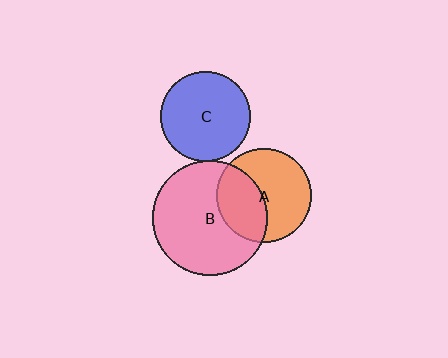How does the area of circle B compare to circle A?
Approximately 1.5 times.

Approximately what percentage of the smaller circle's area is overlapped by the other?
Approximately 40%.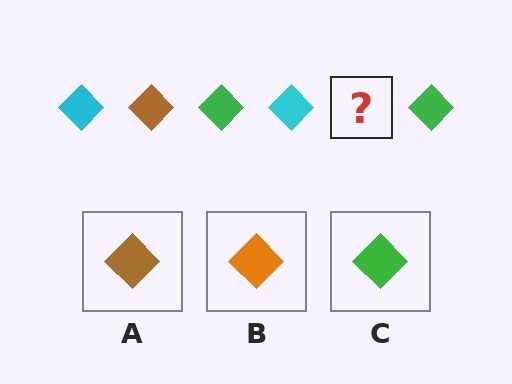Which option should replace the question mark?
Option A.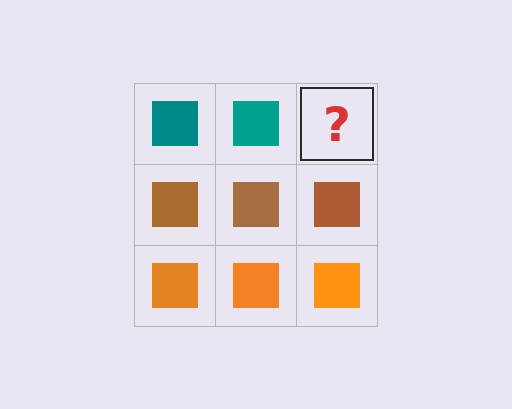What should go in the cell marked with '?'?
The missing cell should contain a teal square.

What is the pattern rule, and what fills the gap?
The rule is that each row has a consistent color. The gap should be filled with a teal square.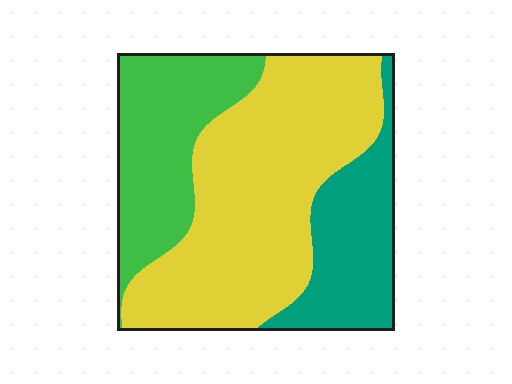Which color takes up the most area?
Yellow, at roughly 55%.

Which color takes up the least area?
Teal, at roughly 20%.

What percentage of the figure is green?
Green takes up between a sixth and a third of the figure.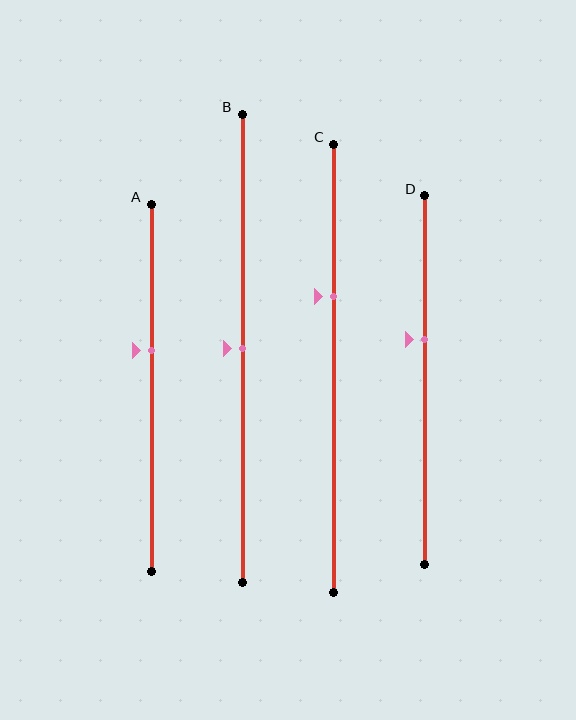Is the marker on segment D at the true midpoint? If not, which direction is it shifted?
No, the marker on segment D is shifted upward by about 11% of the segment length.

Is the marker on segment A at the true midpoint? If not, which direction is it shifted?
No, the marker on segment A is shifted upward by about 10% of the segment length.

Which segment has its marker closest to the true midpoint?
Segment B has its marker closest to the true midpoint.